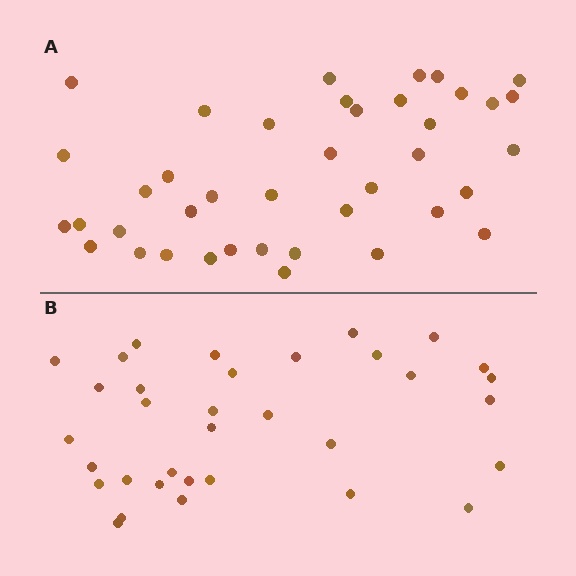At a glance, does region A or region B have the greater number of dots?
Region A (the top region) has more dots.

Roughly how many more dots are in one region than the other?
Region A has about 6 more dots than region B.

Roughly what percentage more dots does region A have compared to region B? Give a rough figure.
About 20% more.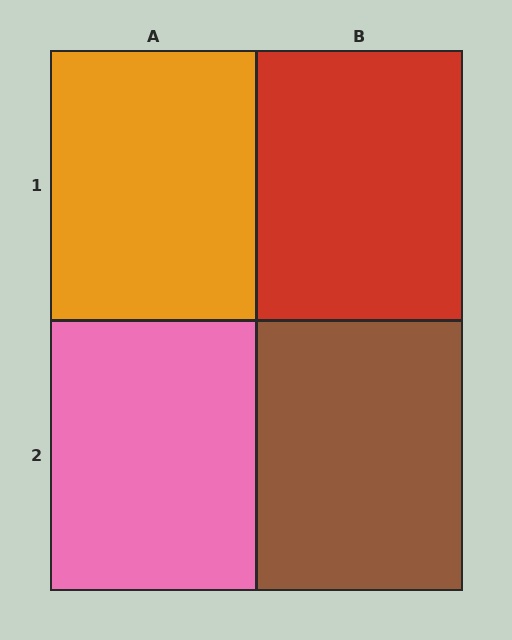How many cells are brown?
1 cell is brown.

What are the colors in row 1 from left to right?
Orange, red.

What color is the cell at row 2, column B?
Brown.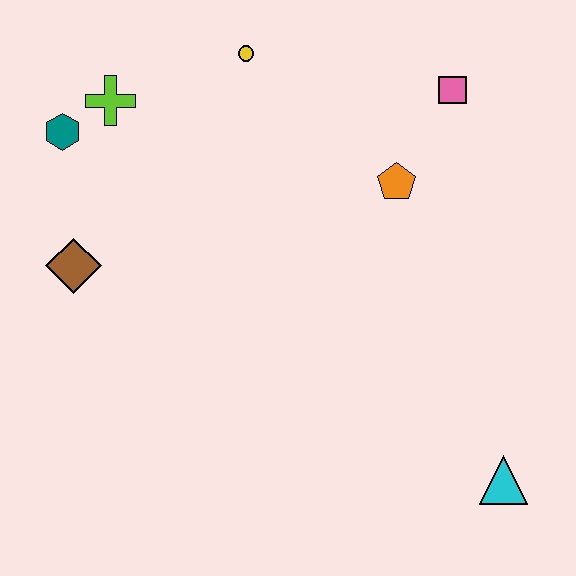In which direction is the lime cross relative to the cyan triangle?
The lime cross is to the left of the cyan triangle.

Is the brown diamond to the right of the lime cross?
No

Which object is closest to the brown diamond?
The teal hexagon is closest to the brown diamond.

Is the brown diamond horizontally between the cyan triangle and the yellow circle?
No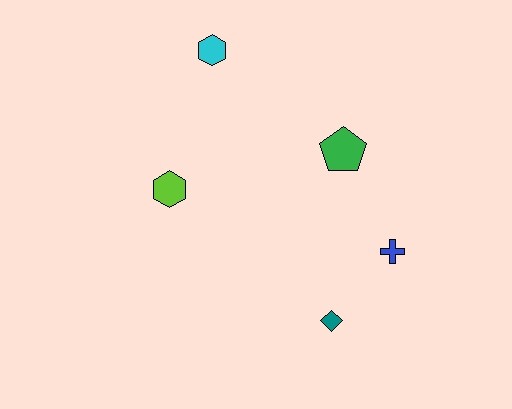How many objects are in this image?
There are 5 objects.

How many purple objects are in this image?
There are no purple objects.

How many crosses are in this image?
There is 1 cross.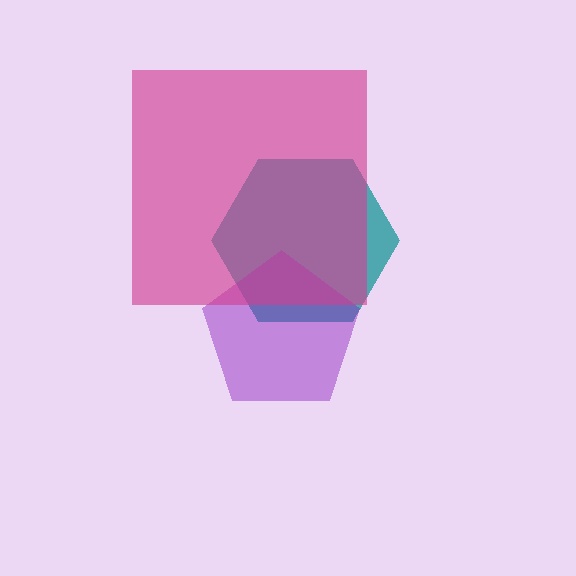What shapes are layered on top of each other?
The layered shapes are: a teal hexagon, a purple pentagon, a magenta square.